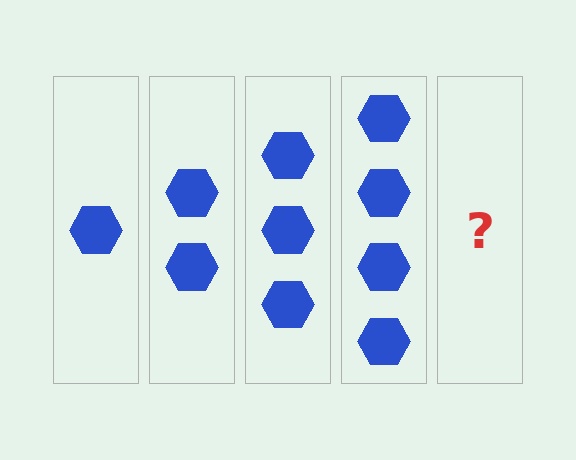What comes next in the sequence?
The next element should be 5 hexagons.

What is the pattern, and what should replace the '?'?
The pattern is that each step adds one more hexagon. The '?' should be 5 hexagons.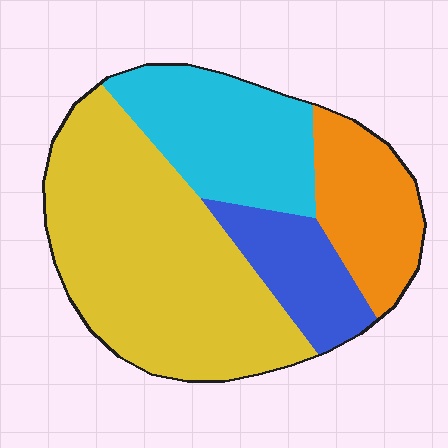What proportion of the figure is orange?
Orange takes up about one sixth (1/6) of the figure.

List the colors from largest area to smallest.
From largest to smallest: yellow, cyan, orange, blue.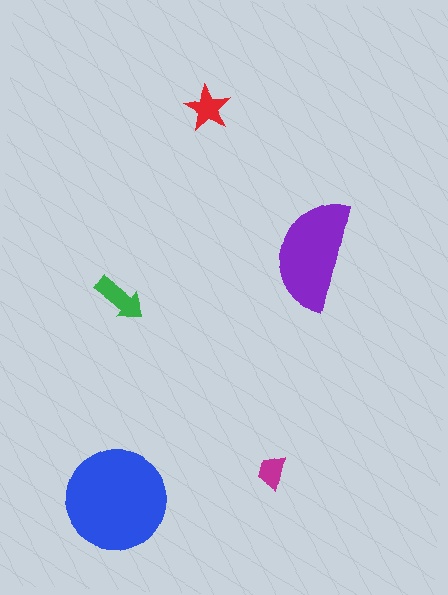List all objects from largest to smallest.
The blue circle, the purple semicircle, the green arrow, the red star, the magenta trapezoid.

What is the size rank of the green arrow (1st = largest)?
3rd.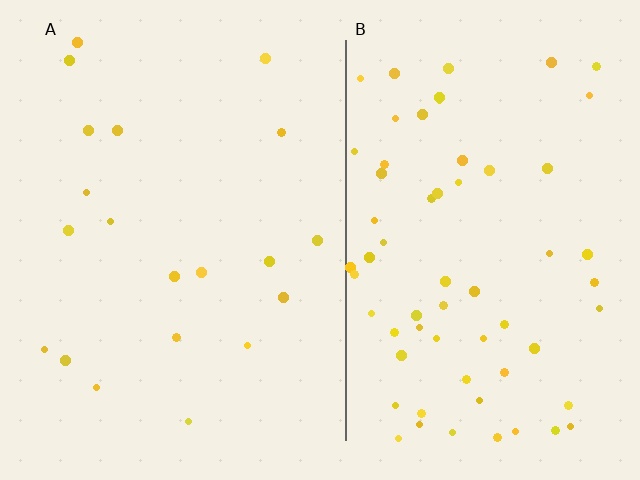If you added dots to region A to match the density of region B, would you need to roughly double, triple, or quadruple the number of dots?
Approximately triple.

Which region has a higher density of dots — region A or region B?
B (the right).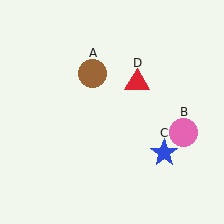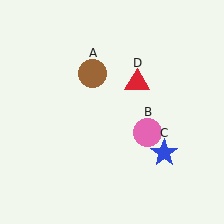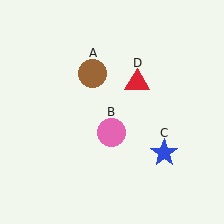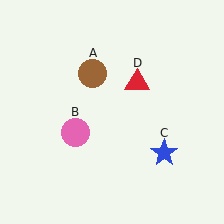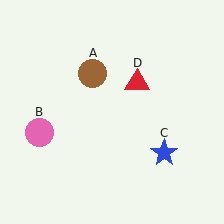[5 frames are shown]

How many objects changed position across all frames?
1 object changed position: pink circle (object B).